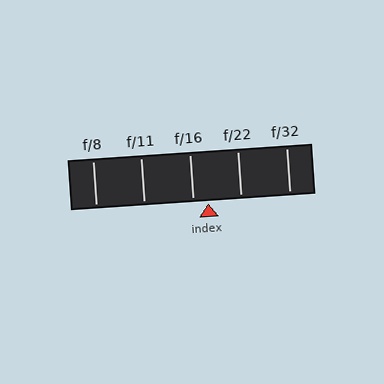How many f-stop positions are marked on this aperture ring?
There are 5 f-stop positions marked.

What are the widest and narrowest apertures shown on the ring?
The widest aperture shown is f/8 and the narrowest is f/32.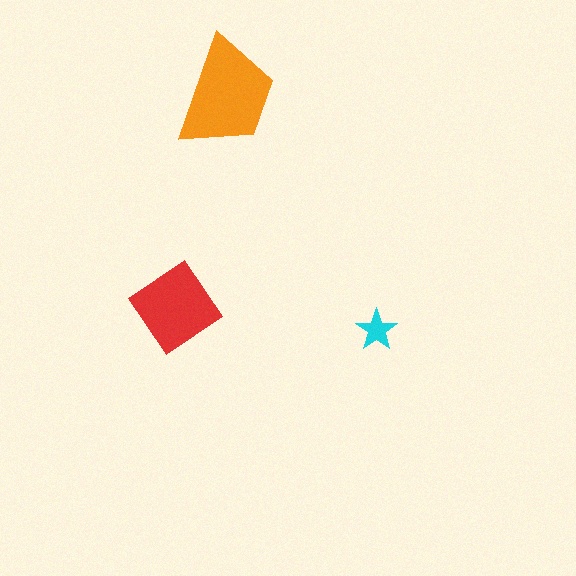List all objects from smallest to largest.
The cyan star, the red diamond, the orange trapezoid.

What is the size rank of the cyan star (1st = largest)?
3rd.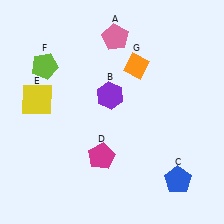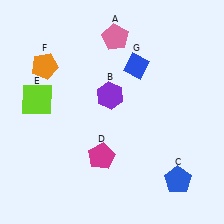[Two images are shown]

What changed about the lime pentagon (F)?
In Image 1, F is lime. In Image 2, it changed to orange.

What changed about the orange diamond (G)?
In Image 1, G is orange. In Image 2, it changed to blue.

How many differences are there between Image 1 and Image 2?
There are 3 differences between the two images.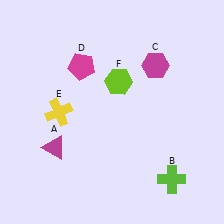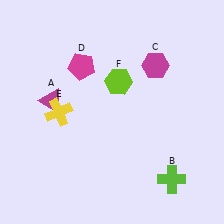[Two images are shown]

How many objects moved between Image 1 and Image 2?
1 object moved between the two images.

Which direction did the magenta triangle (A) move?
The magenta triangle (A) moved up.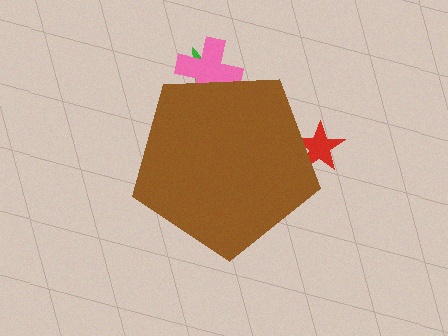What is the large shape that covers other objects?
A brown pentagon.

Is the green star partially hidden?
Yes, the green star is partially hidden behind the brown pentagon.